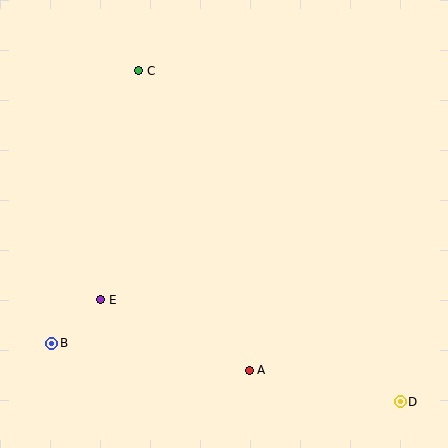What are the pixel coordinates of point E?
Point E is at (101, 300).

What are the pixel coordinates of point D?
Point D is at (400, 402).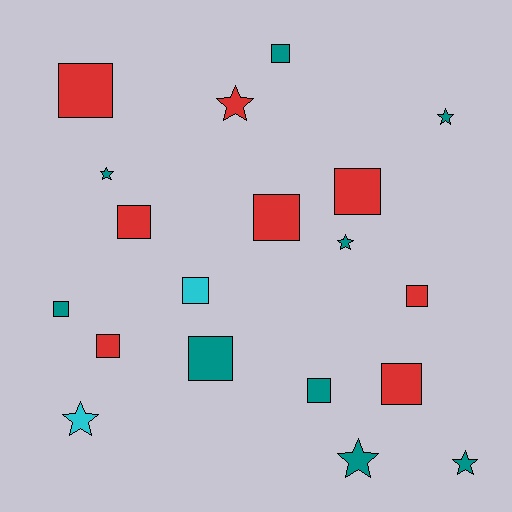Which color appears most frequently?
Teal, with 9 objects.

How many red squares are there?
There are 7 red squares.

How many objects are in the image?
There are 19 objects.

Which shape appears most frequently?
Square, with 12 objects.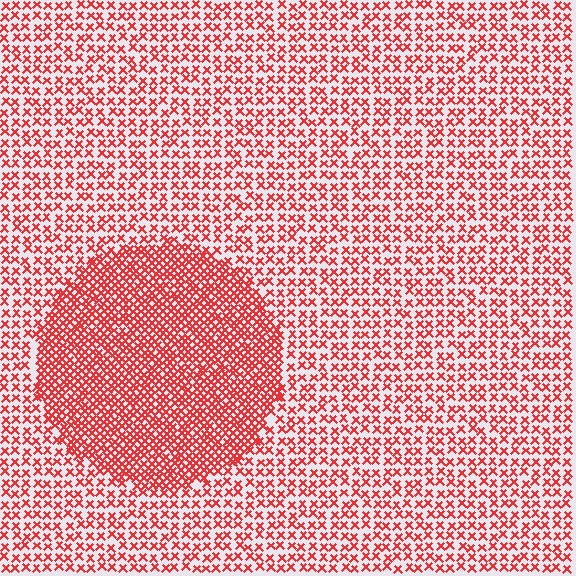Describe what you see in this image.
The image contains small red elements arranged at two different densities. A circle-shaped region is visible where the elements are more densely packed than the surrounding area.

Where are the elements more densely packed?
The elements are more densely packed inside the circle boundary.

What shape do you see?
I see a circle.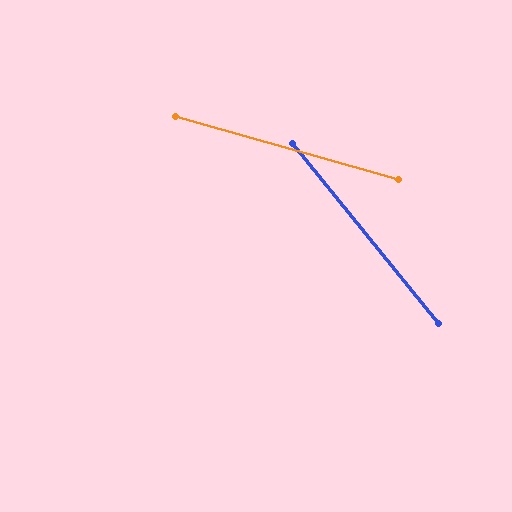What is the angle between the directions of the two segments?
Approximately 35 degrees.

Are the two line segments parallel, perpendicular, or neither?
Neither parallel nor perpendicular — they differ by about 35°.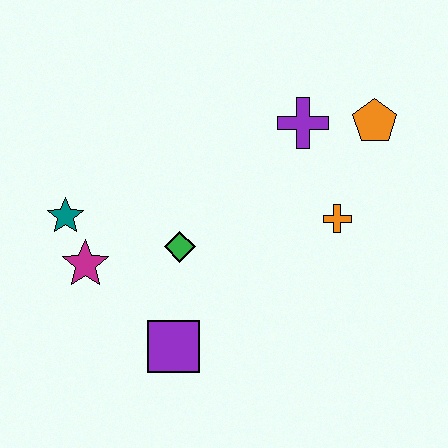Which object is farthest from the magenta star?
The orange pentagon is farthest from the magenta star.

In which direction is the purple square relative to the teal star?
The purple square is below the teal star.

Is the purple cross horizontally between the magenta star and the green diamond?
No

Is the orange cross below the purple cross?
Yes